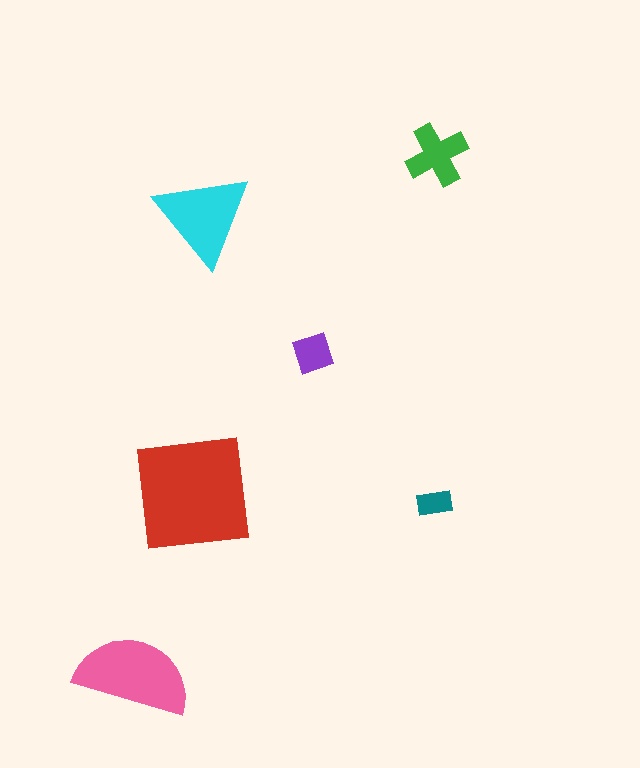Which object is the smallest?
The teal rectangle.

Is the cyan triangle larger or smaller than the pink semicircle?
Smaller.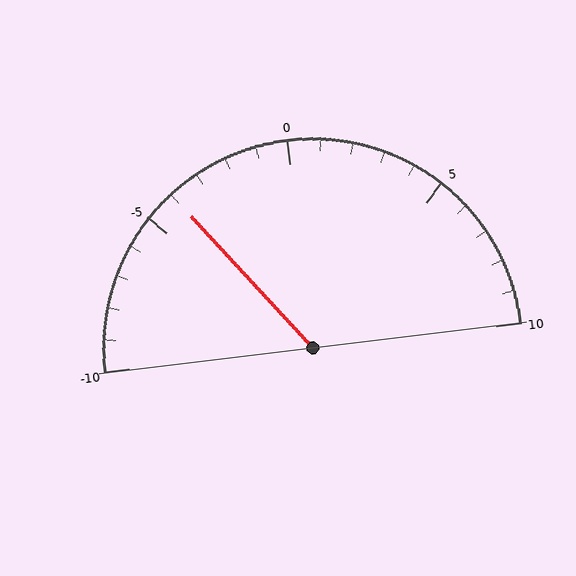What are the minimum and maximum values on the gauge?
The gauge ranges from -10 to 10.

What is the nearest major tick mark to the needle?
The nearest major tick mark is -5.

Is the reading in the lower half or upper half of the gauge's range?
The reading is in the lower half of the range (-10 to 10).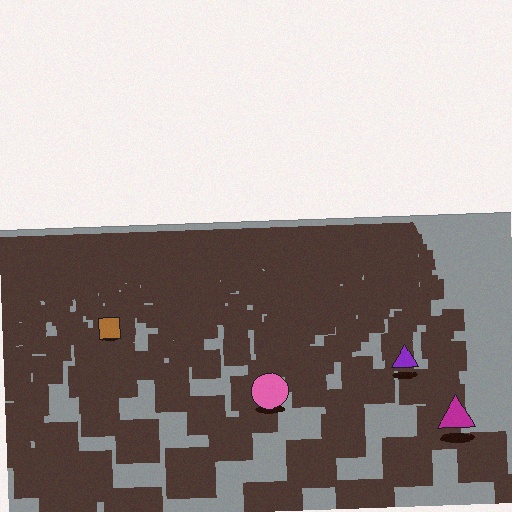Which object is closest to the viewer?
The magenta triangle is closest. The texture marks near it are larger and more spread out.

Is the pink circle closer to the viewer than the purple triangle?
Yes. The pink circle is closer — you can tell from the texture gradient: the ground texture is coarser near it.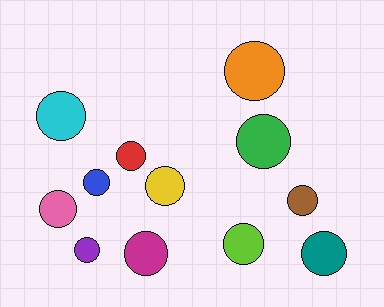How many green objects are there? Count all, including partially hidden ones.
There is 1 green object.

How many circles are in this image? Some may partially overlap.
There are 12 circles.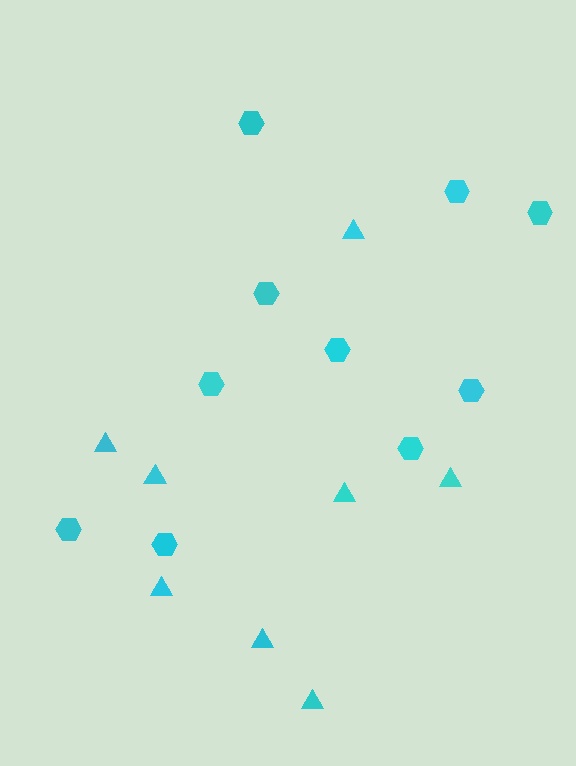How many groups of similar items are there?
There are 2 groups: one group of triangles (8) and one group of hexagons (10).